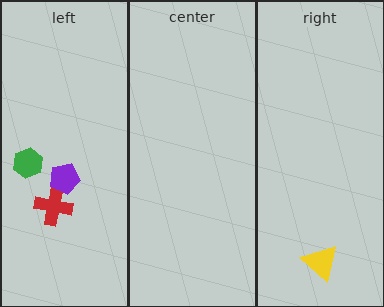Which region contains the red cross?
The left region.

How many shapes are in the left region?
3.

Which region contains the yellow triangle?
The right region.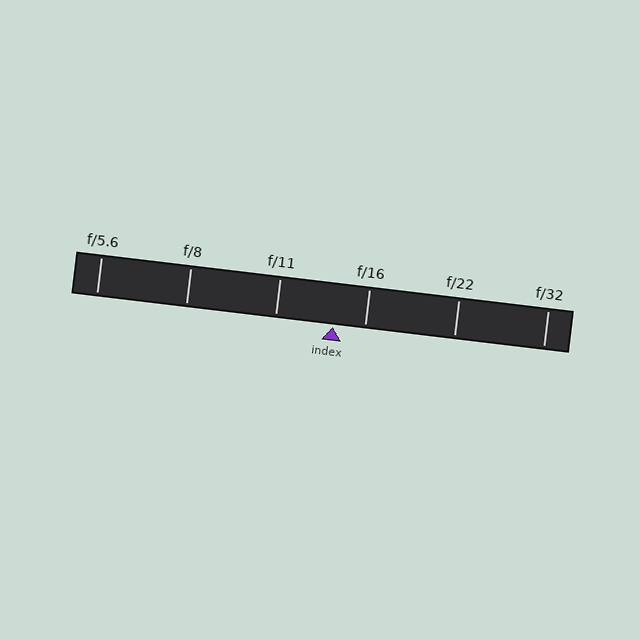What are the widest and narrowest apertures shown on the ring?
The widest aperture shown is f/5.6 and the narrowest is f/32.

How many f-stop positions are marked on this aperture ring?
There are 6 f-stop positions marked.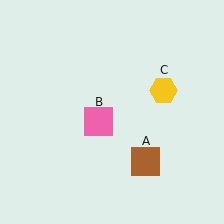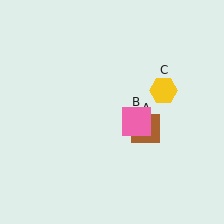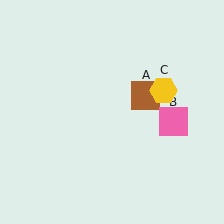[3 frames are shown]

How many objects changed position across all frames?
2 objects changed position: brown square (object A), pink square (object B).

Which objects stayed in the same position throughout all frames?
Yellow hexagon (object C) remained stationary.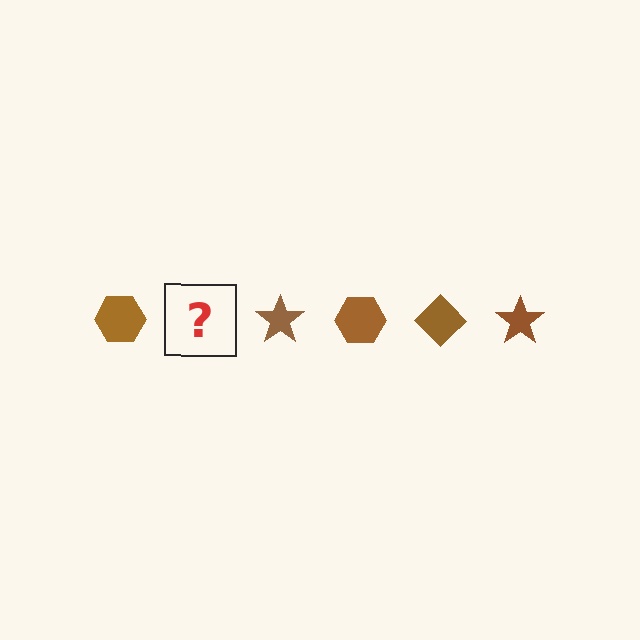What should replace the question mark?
The question mark should be replaced with a brown diamond.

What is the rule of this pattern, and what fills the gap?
The rule is that the pattern cycles through hexagon, diamond, star shapes in brown. The gap should be filled with a brown diamond.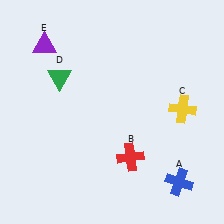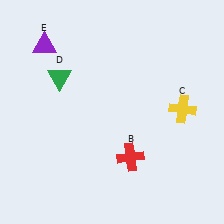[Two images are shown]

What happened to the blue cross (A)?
The blue cross (A) was removed in Image 2. It was in the bottom-right area of Image 1.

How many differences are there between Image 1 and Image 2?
There is 1 difference between the two images.